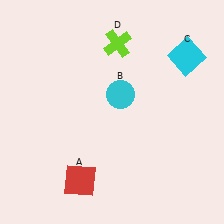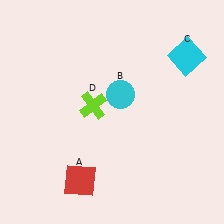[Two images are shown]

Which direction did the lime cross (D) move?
The lime cross (D) moved down.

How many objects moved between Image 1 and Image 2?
1 object moved between the two images.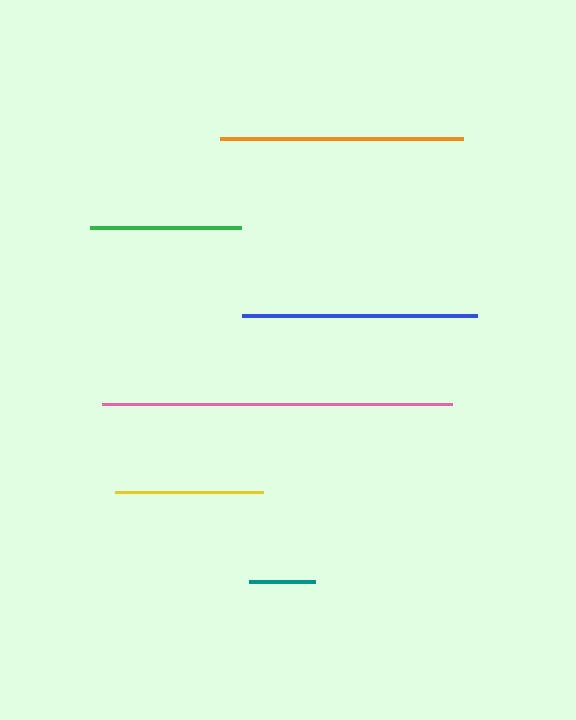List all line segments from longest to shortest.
From longest to shortest: pink, orange, blue, green, yellow, teal.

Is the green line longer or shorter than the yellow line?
The green line is longer than the yellow line.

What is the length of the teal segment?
The teal segment is approximately 65 pixels long.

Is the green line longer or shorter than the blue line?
The blue line is longer than the green line.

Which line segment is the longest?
The pink line is the longest at approximately 349 pixels.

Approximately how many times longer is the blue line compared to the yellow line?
The blue line is approximately 1.6 times the length of the yellow line.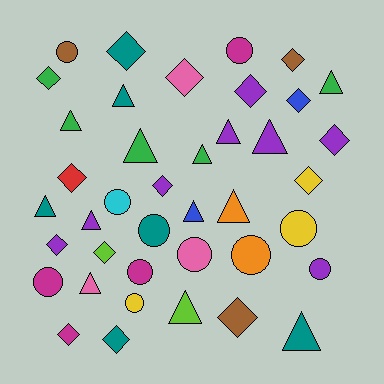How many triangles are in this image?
There are 14 triangles.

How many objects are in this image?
There are 40 objects.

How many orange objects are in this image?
There are 2 orange objects.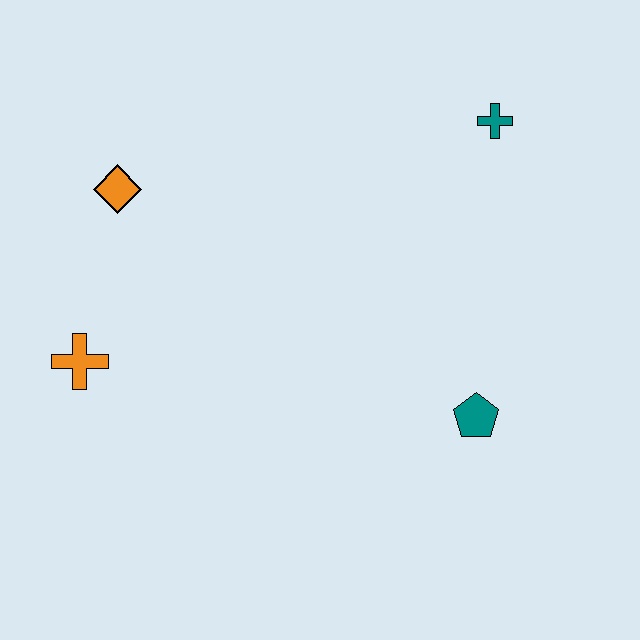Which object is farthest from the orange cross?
The teal cross is farthest from the orange cross.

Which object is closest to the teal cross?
The teal pentagon is closest to the teal cross.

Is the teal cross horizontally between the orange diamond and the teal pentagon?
No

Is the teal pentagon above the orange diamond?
No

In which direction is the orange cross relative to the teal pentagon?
The orange cross is to the left of the teal pentagon.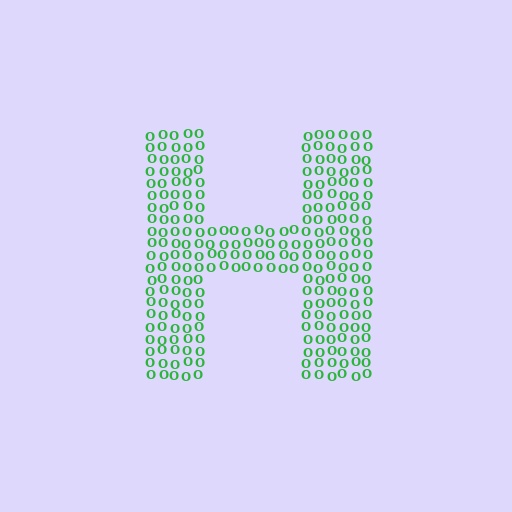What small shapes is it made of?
It is made of small letter O's.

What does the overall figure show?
The overall figure shows the letter H.